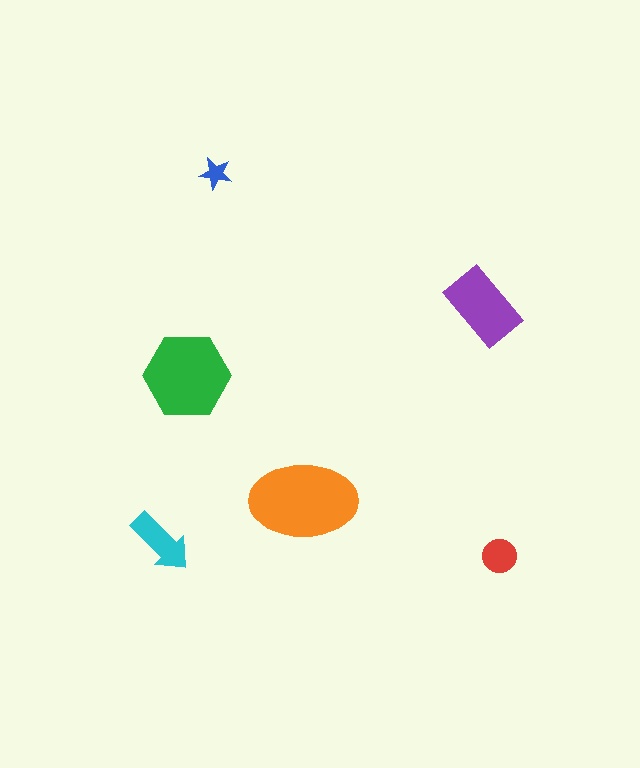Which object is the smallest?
The blue star.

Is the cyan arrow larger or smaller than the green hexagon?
Smaller.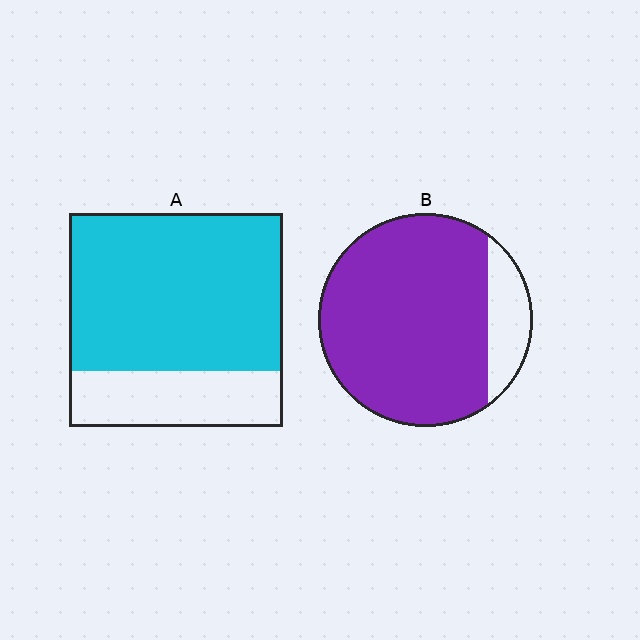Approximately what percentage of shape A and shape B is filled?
A is approximately 75% and B is approximately 85%.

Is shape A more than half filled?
Yes.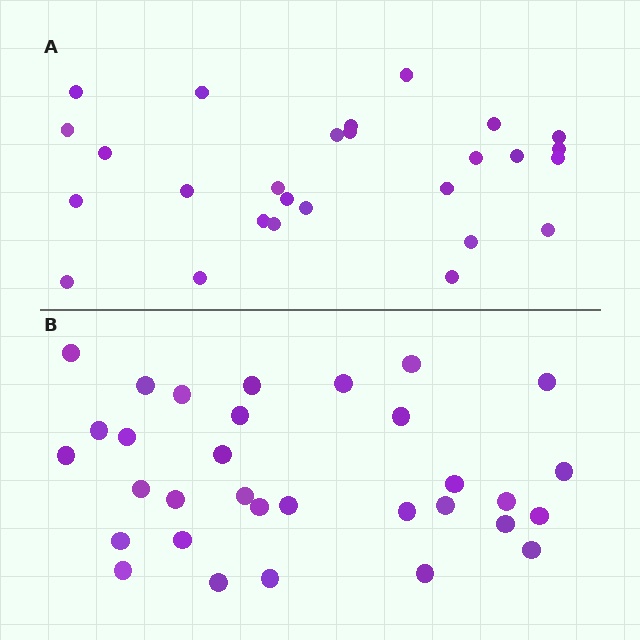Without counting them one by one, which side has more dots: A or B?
Region B (the bottom region) has more dots.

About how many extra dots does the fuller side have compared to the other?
Region B has about 5 more dots than region A.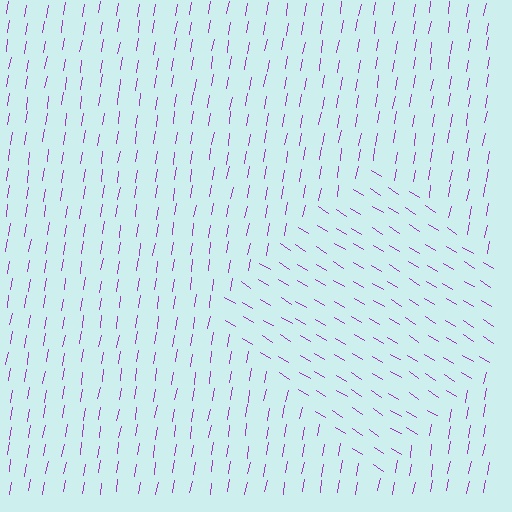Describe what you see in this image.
The image is filled with small purple line segments. A diamond region in the image has lines oriented differently from the surrounding lines, creating a visible texture boundary.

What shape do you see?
I see a diamond.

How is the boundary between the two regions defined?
The boundary is defined purely by a change in line orientation (approximately 68 degrees difference). All lines are the same color and thickness.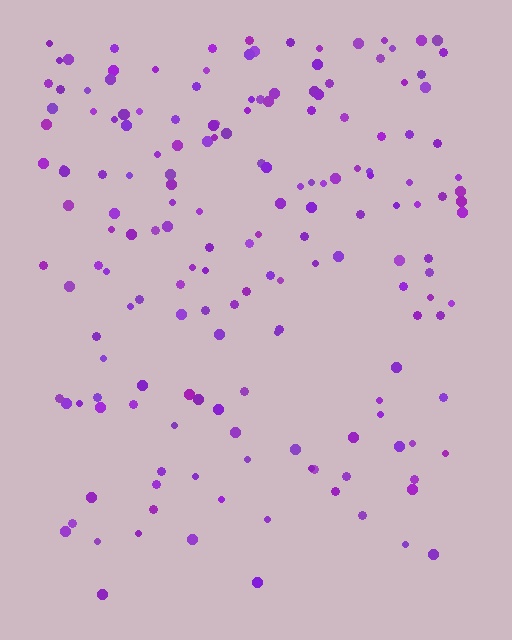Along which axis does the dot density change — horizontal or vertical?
Vertical.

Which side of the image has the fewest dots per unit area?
The bottom.